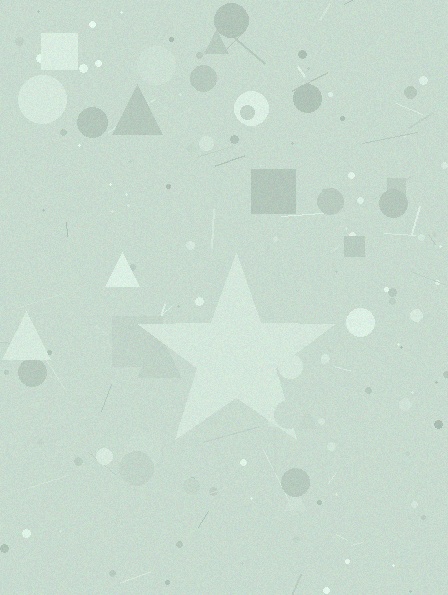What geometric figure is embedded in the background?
A star is embedded in the background.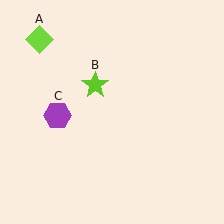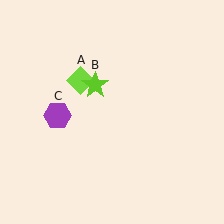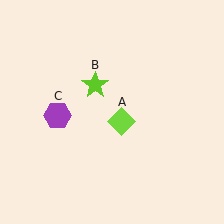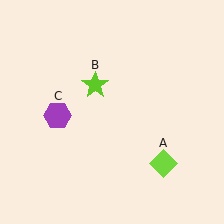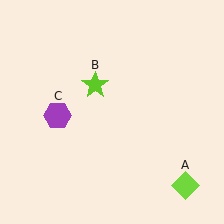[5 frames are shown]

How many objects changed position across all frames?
1 object changed position: lime diamond (object A).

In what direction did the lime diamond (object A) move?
The lime diamond (object A) moved down and to the right.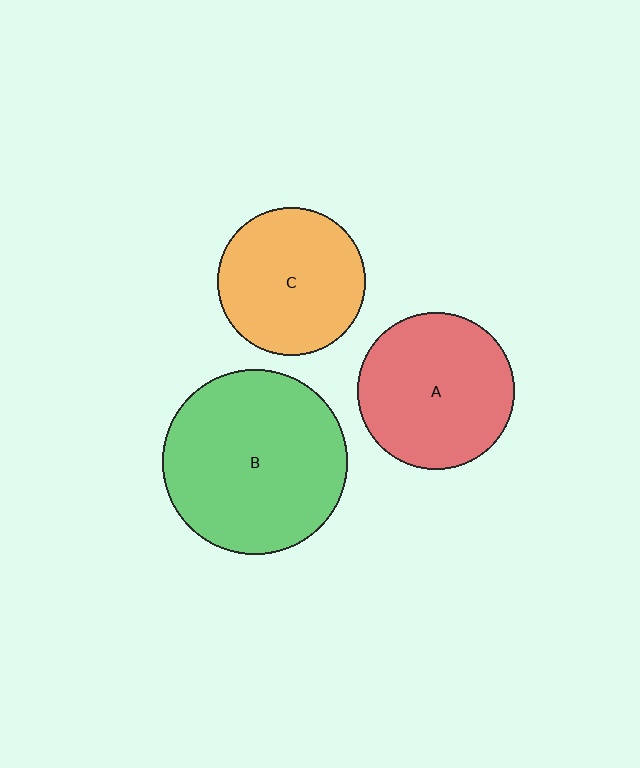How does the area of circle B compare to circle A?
Approximately 1.4 times.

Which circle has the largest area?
Circle B (green).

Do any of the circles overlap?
No, none of the circles overlap.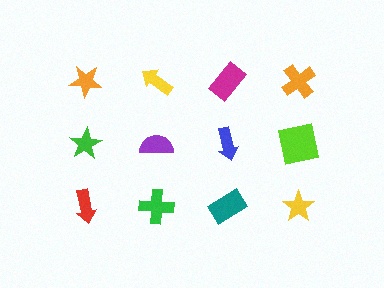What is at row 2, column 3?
A blue arrow.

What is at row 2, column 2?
A purple semicircle.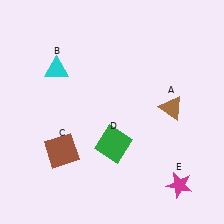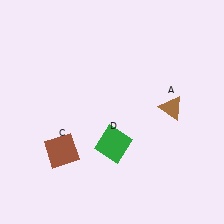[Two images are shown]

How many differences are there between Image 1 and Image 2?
There are 2 differences between the two images.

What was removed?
The cyan triangle (B), the magenta star (E) were removed in Image 2.